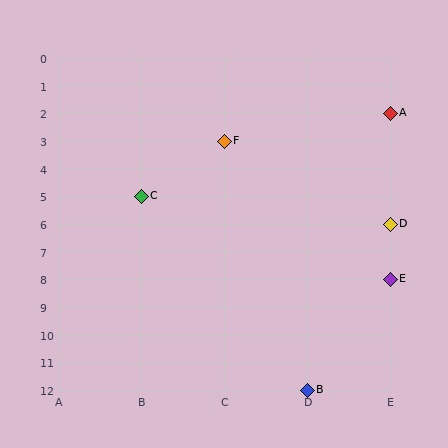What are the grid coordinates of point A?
Point A is at grid coordinates (E, 2).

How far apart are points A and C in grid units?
Points A and C are 3 columns and 3 rows apart (about 4.2 grid units diagonally).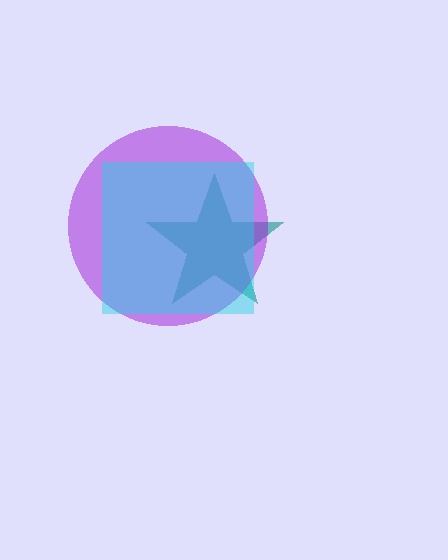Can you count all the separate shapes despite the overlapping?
Yes, there are 3 separate shapes.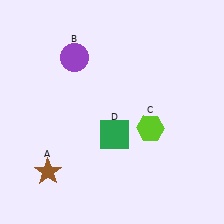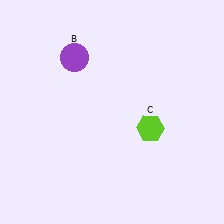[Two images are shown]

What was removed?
The brown star (A), the green square (D) were removed in Image 2.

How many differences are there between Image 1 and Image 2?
There are 2 differences between the two images.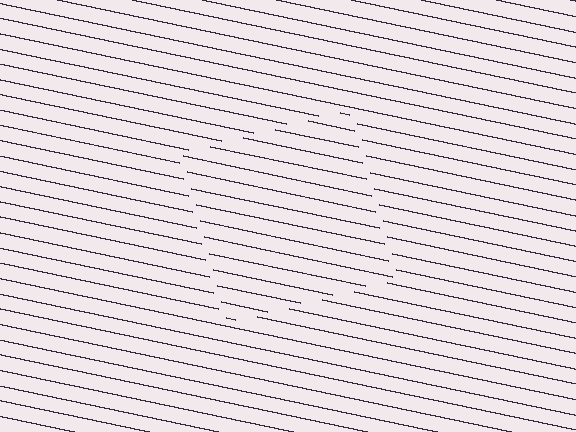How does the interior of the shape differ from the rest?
The interior of the shape contains the same grating, shifted by half a period — the contour is defined by the phase discontinuity where line-ends from the inner and outer gratings abut.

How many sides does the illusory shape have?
4 sides — the line-ends trace a square.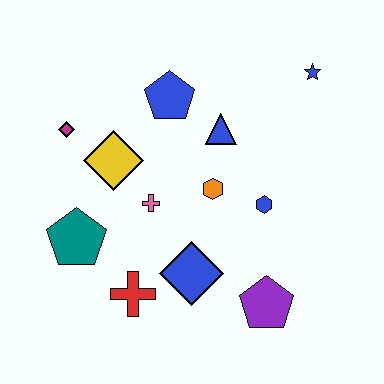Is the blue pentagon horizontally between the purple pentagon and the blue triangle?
No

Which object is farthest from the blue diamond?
The blue star is farthest from the blue diamond.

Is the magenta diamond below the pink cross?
No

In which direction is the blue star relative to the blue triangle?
The blue star is to the right of the blue triangle.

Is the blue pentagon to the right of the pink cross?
Yes